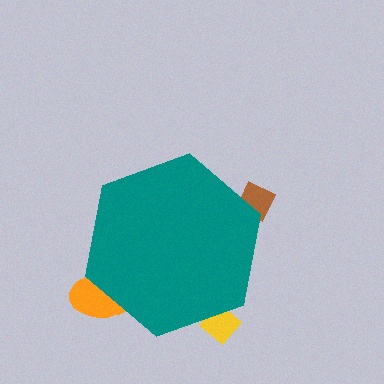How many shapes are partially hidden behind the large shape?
3 shapes are partially hidden.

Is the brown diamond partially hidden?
Yes, the brown diamond is partially hidden behind the teal hexagon.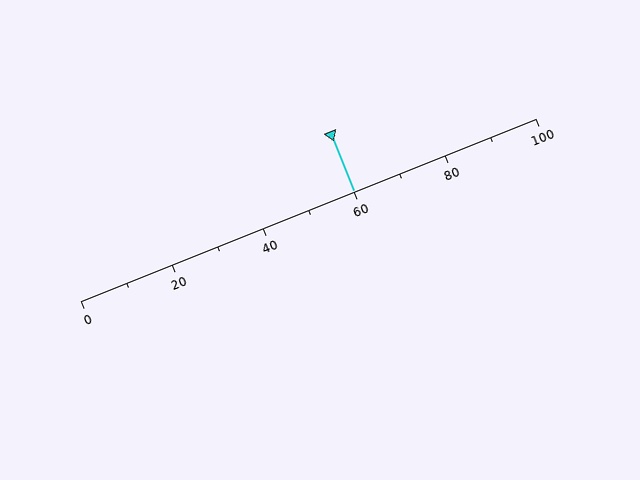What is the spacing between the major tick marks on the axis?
The major ticks are spaced 20 apart.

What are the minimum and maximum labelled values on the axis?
The axis runs from 0 to 100.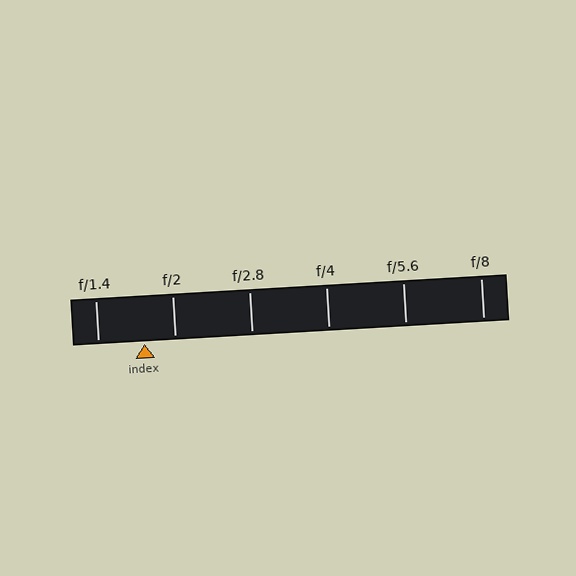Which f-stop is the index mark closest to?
The index mark is closest to f/2.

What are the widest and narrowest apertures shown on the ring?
The widest aperture shown is f/1.4 and the narrowest is f/8.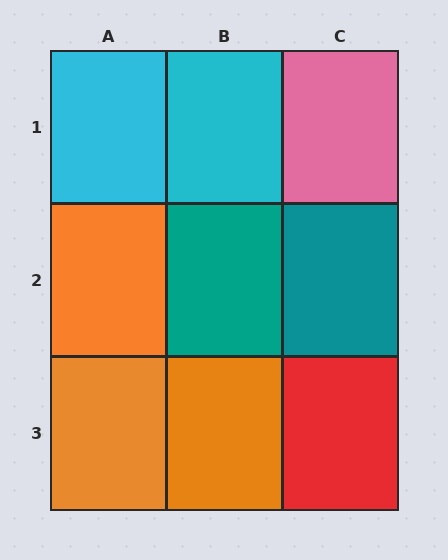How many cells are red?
1 cell is red.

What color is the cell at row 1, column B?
Cyan.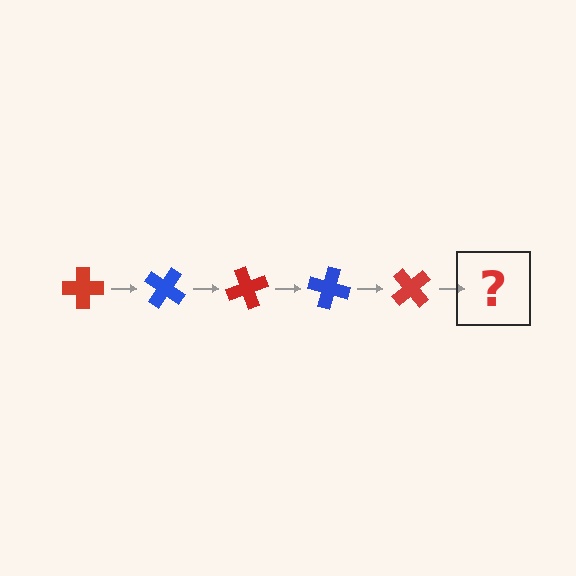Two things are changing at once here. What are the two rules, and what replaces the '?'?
The two rules are that it rotates 35 degrees each step and the color cycles through red and blue. The '?' should be a blue cross, rotated 175 degrees from the start.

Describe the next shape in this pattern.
It should be a blue cross, rotated 175 degrees from the start.